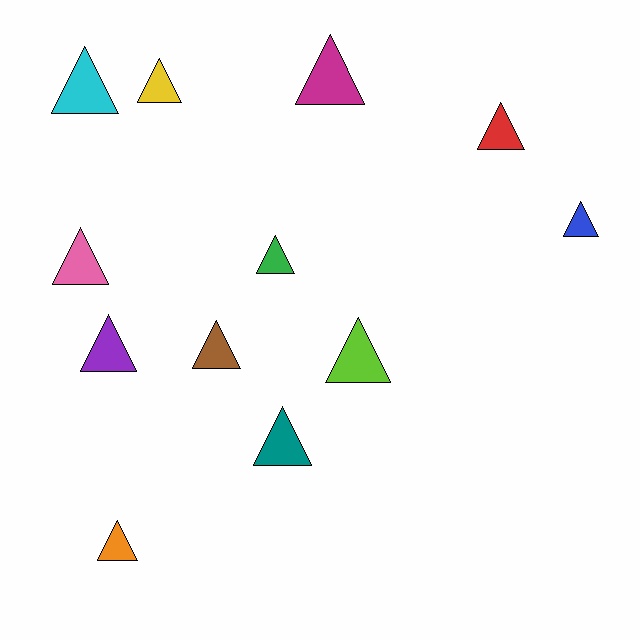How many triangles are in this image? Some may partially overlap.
There are 12 triangles.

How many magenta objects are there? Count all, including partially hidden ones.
There is 1 magenta object.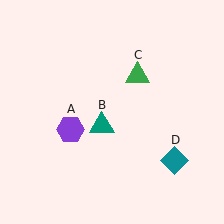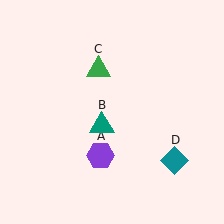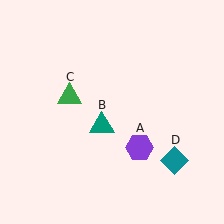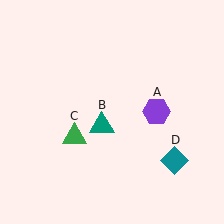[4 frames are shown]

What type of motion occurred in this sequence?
The purple hexagon (object A), green triangle (object C) rotated counterclockwise around the center of the scene.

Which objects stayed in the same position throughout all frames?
Teal triangle (object B) and teal diamond (object D) remained stationary.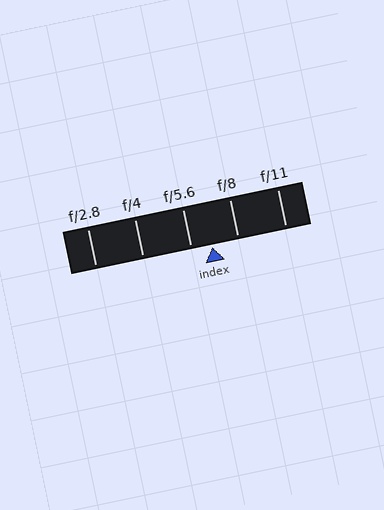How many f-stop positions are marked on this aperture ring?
There are 5 f-stop positions marked.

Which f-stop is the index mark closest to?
The index mark is closest to f/5.6.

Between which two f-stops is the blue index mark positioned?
The index mark is between f/5.6 and f/8.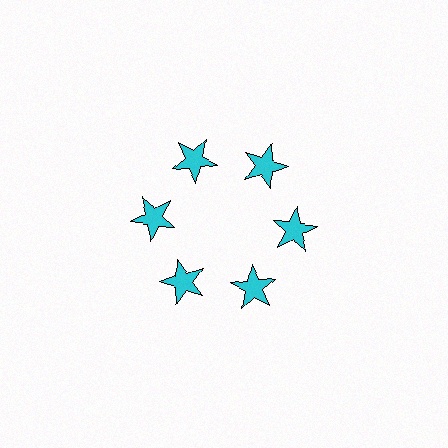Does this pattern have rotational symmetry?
Yes, this pattern has 6-fold rotational symmetry. It looks the same after rotating 60 degrees around the center.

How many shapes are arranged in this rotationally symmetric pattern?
There are 6 shapes, arranged in 6 groups of 1.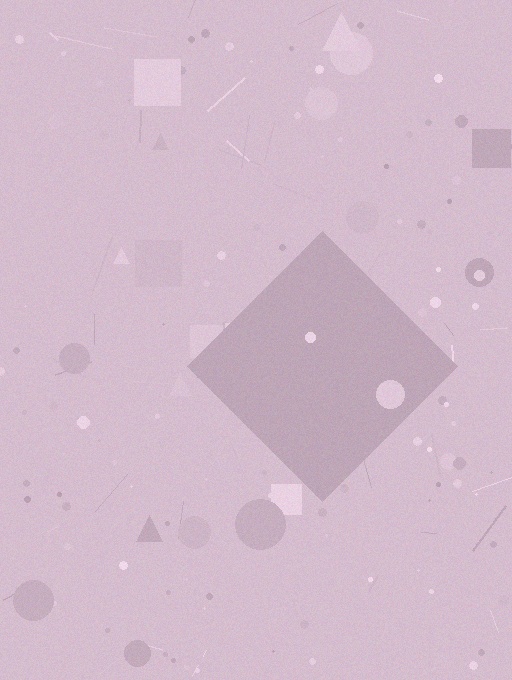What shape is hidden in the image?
A diamond is hidden in the image.